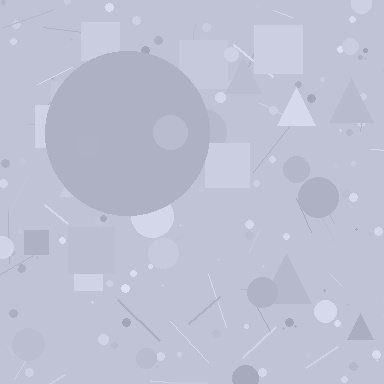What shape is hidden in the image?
A circle is hidden in the image.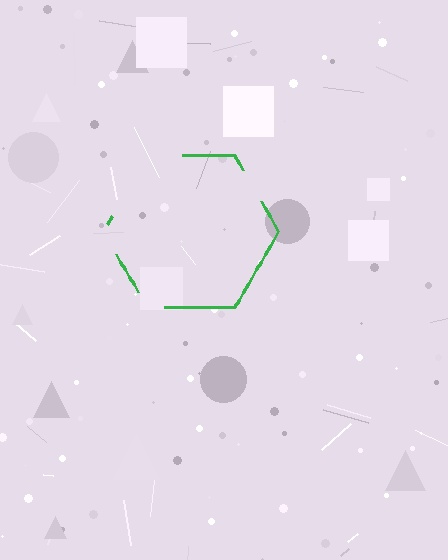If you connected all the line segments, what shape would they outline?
They would outline a hexagon.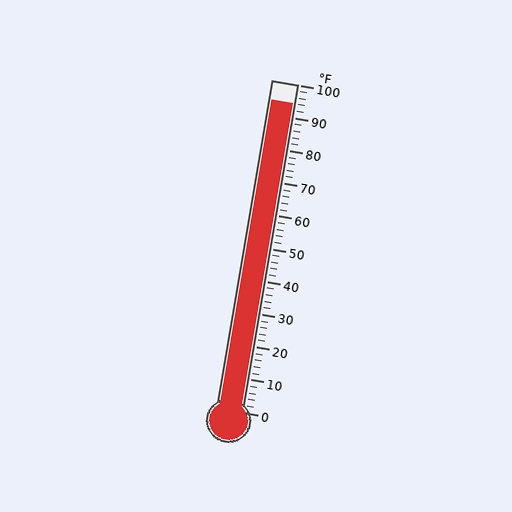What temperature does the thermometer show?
The thermometer shows approximately 94°F.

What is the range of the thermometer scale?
The thermometer scale ranges from 0°F to 100°F.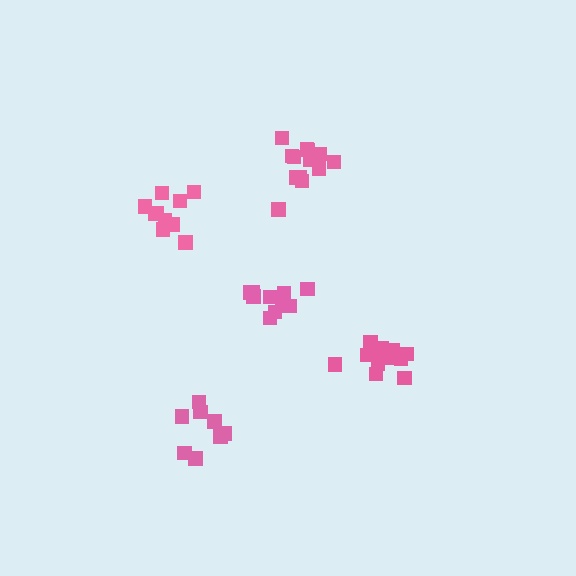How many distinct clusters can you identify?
There are 5 distinct clusters.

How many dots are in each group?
Group 1: 10 dots, Group 2: 12 dots, Group 3: 13 dots, Group 4: 10 dots, Group 5: 8 dots (53 total).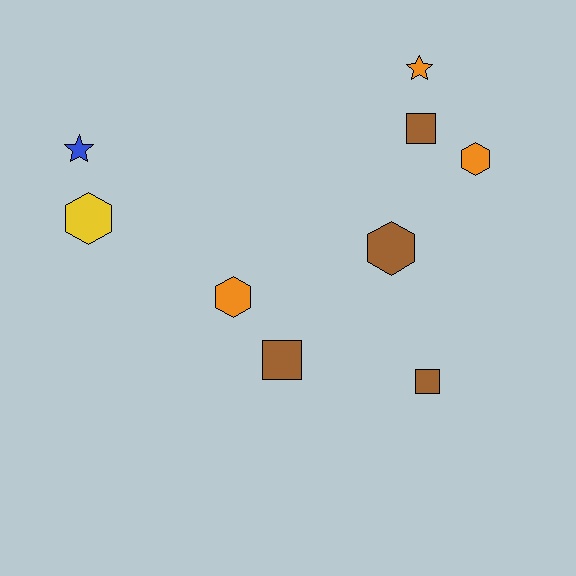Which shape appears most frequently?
Hexagon, with 4 objects.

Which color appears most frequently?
Brown, with 4 objects.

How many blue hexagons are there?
There are no blue hexagons.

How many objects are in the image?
There are 9 objects.